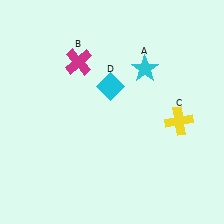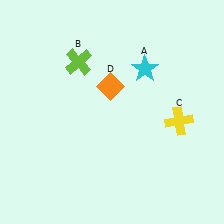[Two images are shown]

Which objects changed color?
B changed from magenta to lime. D changed from cyan to orange.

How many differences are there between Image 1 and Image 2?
There are 2 differences between the two images.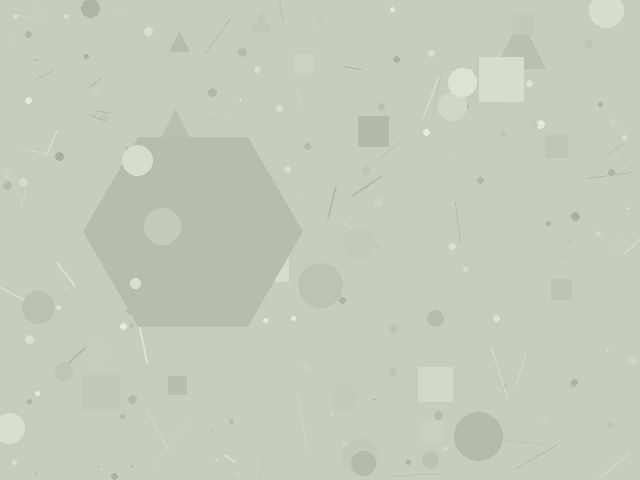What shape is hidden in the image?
A hexagon is hidden in the image.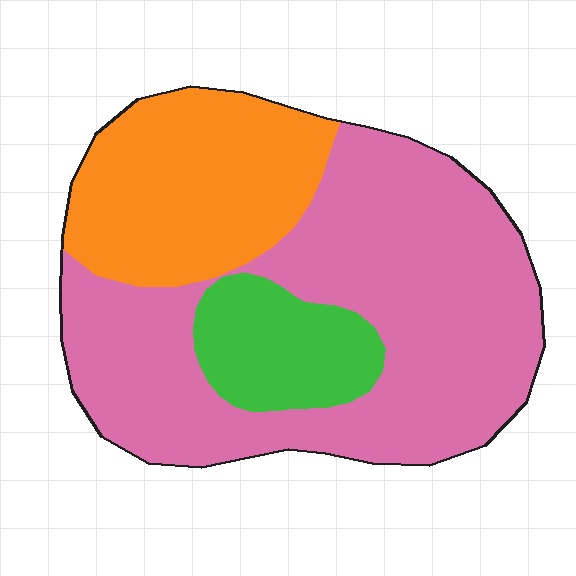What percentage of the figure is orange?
Orange takes up between a quarter and a half of the figure.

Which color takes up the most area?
Pink, at roughly 60%.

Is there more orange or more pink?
Pink.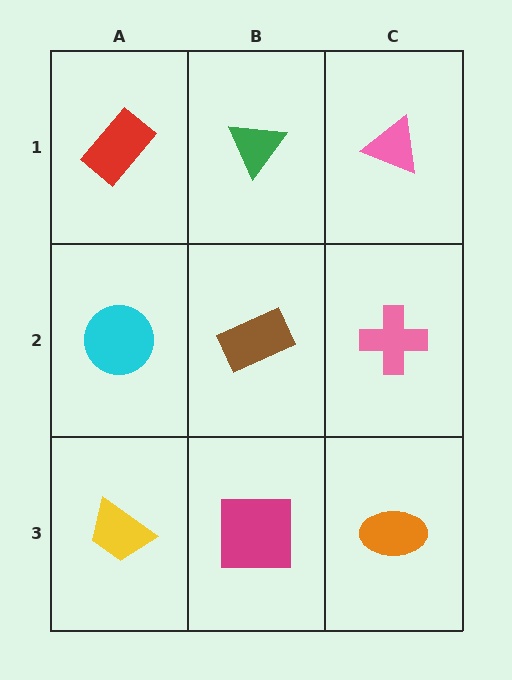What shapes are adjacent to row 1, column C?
A pink cross (row 2, column C), a green triangle (row 1, column B).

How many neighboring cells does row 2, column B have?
4.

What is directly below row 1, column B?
A brown rectangle.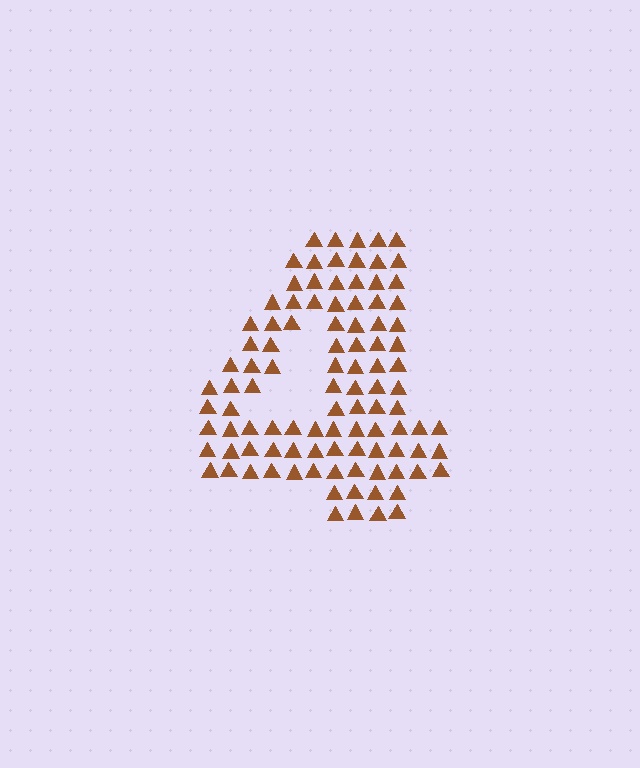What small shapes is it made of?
It is made of small triangles.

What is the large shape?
The large shape is the digit 4.